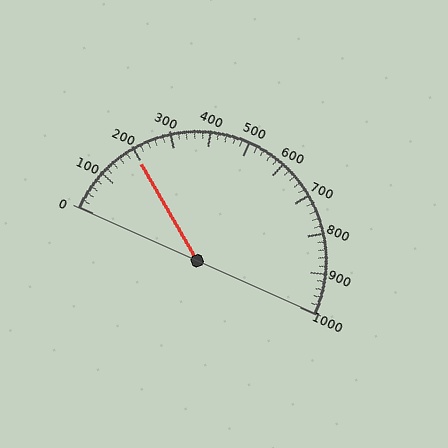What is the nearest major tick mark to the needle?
The nearest major tick mark is 200.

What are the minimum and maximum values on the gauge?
The gauge ranges from 0 to 1000.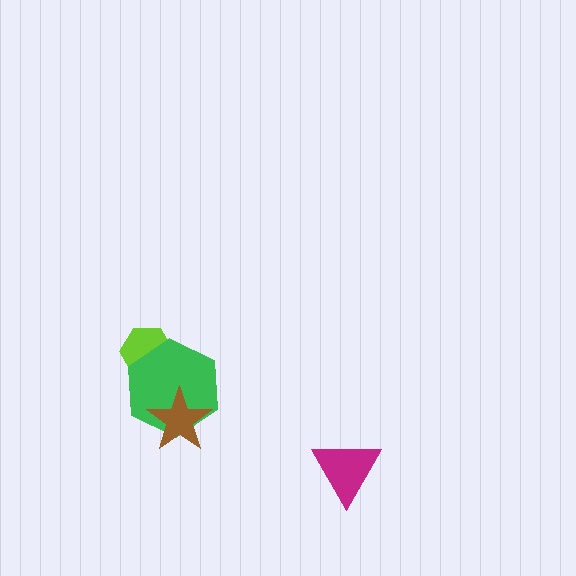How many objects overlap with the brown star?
1 object overlaps with the brown star.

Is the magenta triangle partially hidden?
No, no other shape covers it.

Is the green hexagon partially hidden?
Yes, it is partially covered by another shape.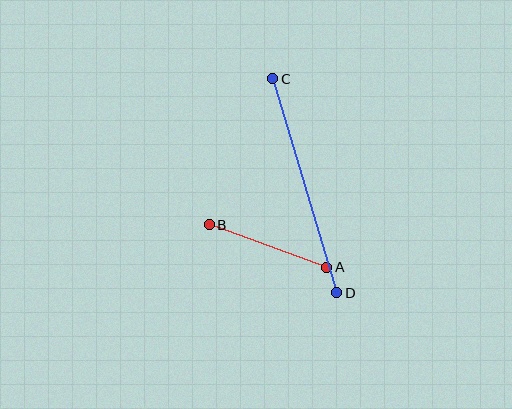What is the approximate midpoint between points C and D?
The midpoint is at approximately (305, 186) pixels.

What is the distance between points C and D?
The distance is approximately 223 pixels.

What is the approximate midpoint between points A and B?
The midpoint is at approximately (268, 246) pixels.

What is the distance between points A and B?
The distance is approximately 125 pixels.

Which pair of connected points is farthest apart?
Points C and D are farthest apart.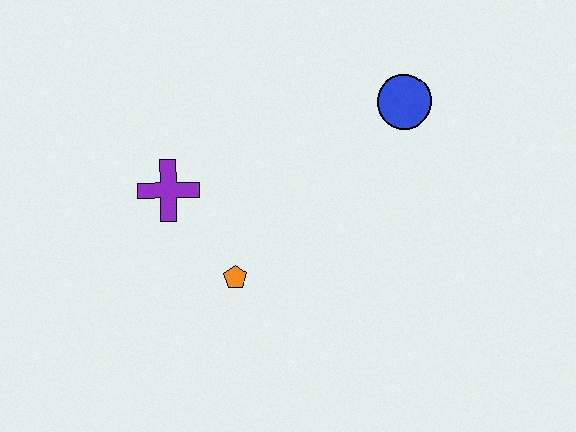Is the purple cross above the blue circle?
No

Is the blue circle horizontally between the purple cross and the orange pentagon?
No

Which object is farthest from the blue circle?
The purple cross is farthest from the blue circle.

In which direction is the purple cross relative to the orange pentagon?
The purple cross is above the orange pentagon.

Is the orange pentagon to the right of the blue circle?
No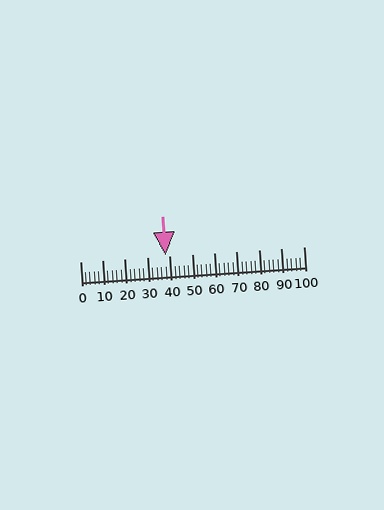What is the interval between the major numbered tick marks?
The major tick marks are spaced 10 units apart.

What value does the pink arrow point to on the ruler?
The pink arrow points to approximately 38.